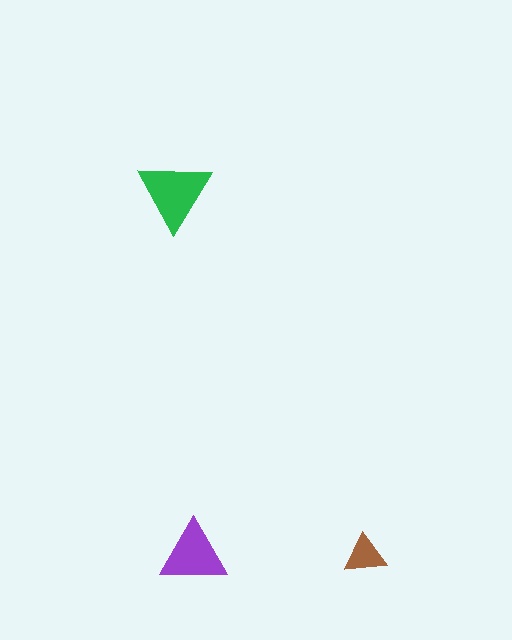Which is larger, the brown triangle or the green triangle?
The green one.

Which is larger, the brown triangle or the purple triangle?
The purple one.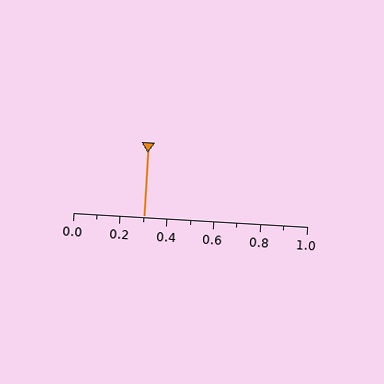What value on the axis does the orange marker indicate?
The marker indicates approximately 0.3.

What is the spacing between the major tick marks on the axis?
The major ticks are spaced 0.2 apart.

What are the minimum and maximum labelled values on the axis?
The axis runs from 0.0 to 1.0.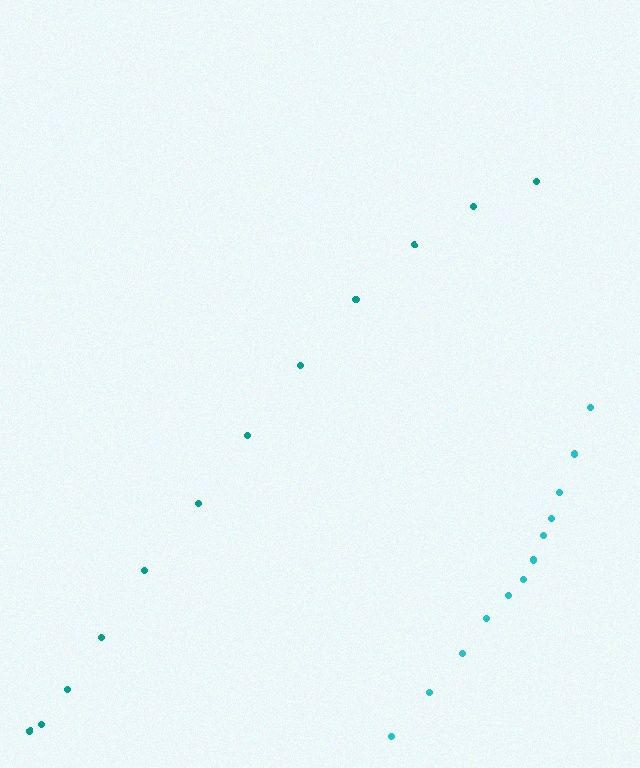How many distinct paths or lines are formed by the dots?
There are 2 distinct paths.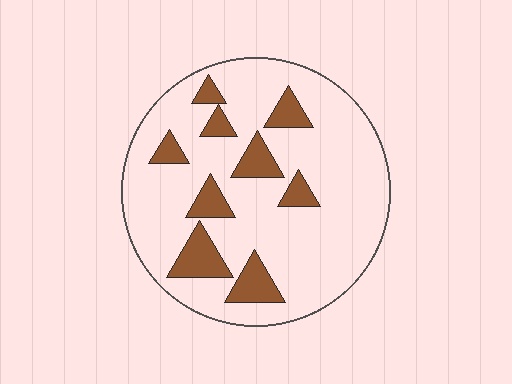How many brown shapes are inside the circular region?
9.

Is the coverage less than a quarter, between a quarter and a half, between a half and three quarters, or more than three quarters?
Less than a quarter.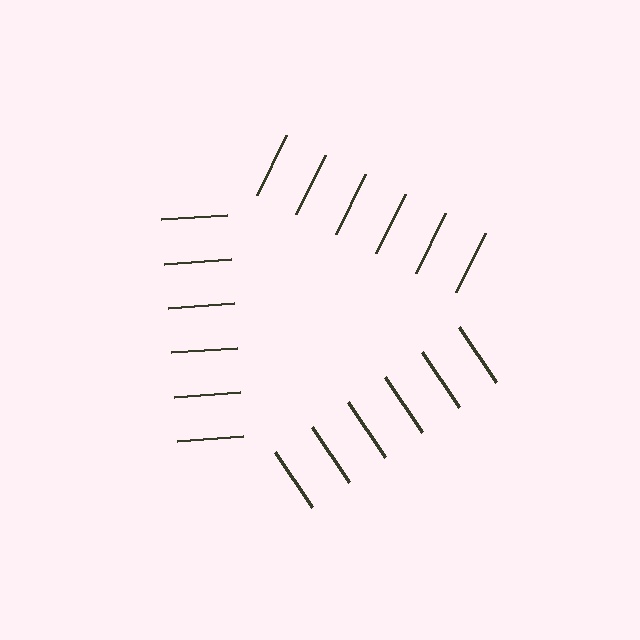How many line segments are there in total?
18 — 6 along each of the 3 edges.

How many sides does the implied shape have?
3 sides — the line-ends trace a triangle.